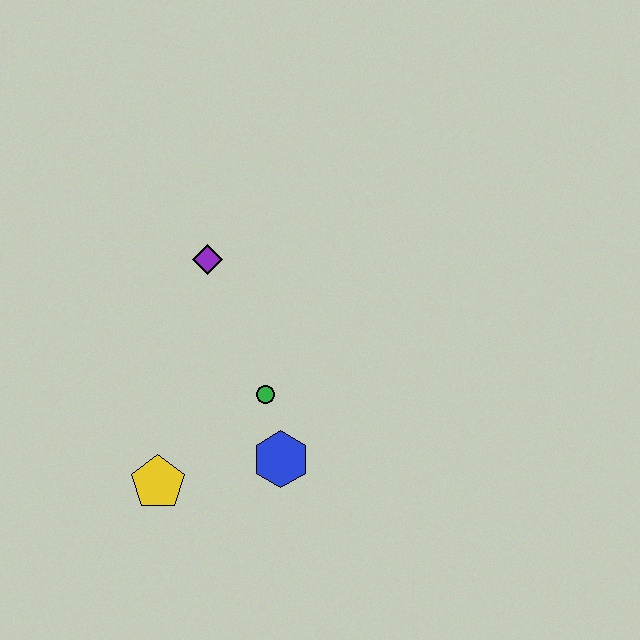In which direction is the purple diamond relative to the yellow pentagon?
The purple diamond is above the yellow pentagon.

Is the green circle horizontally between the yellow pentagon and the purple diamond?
No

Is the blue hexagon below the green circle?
Yes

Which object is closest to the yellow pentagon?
The blue hexagon is closest to the yellow pentagon.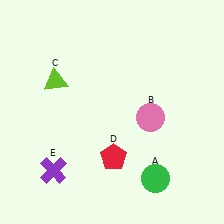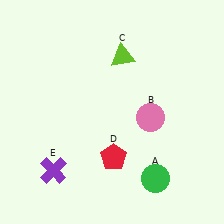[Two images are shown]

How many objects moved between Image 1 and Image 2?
1 object moved between the two images.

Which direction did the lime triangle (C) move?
The lime triangle (C) moved right.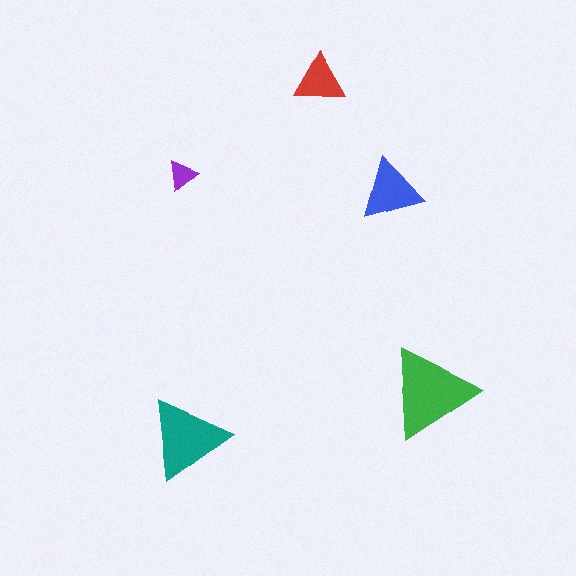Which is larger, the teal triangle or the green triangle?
The green one.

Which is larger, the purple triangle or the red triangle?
The red one.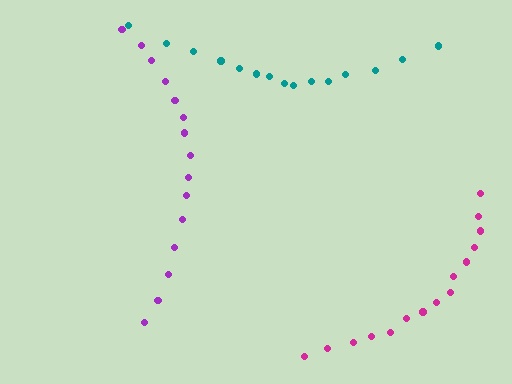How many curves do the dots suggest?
There are 3 distinct paths.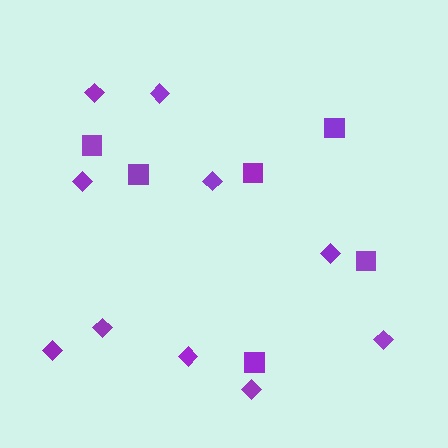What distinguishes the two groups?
There are 2 groups: one group of diamonds (10) and one group of squares (6).